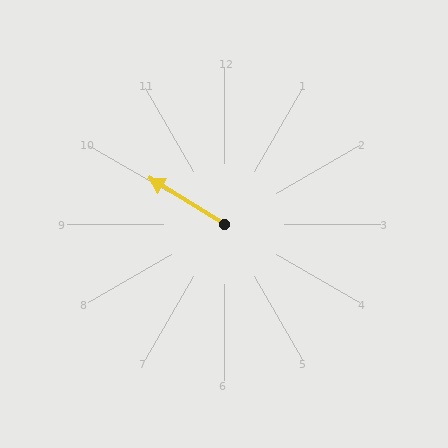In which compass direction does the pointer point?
Northwest.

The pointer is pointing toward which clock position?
Roughly 10 o'clock.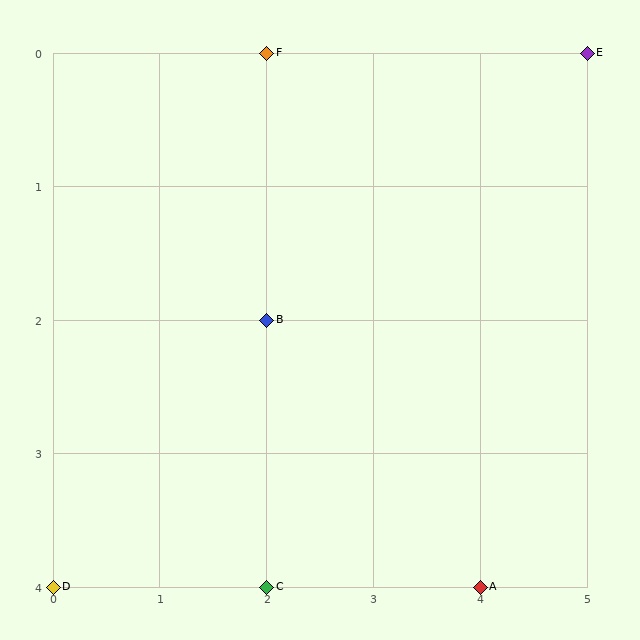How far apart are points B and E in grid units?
Points B and E are 3 columns and 2 rows apart (about 3.6 grid units diagonally).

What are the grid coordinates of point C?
Point C is at grid coordinates (2, 4).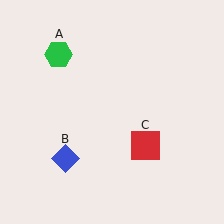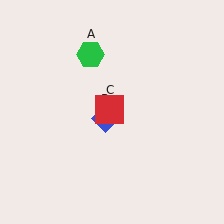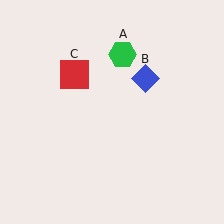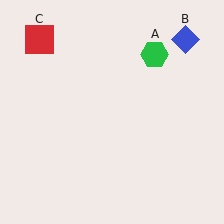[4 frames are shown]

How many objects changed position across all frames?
3 objects changed position: green hexagon (object A), blue diamond (object B), red square (object C).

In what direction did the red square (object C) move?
The red square (object C) moved up and to the left.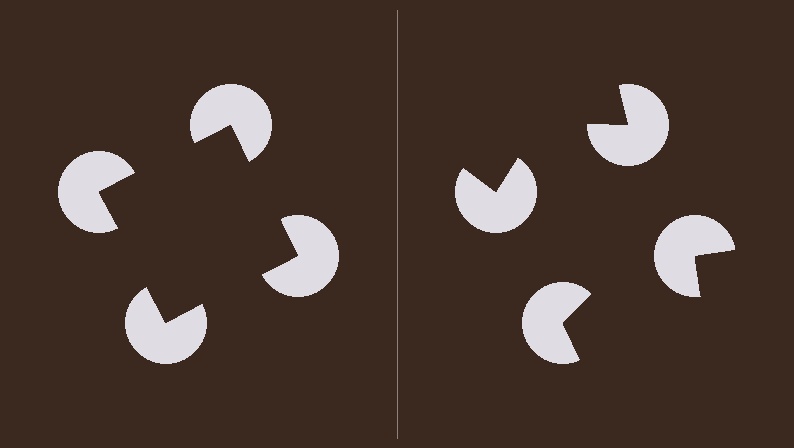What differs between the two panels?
The pac-man discs are positioned identically on both sides; only the wedge orientations differ. On the left they align to a square; on the right they are misaligned.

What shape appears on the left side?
An illusory square.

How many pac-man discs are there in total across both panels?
8 — 4 on each side.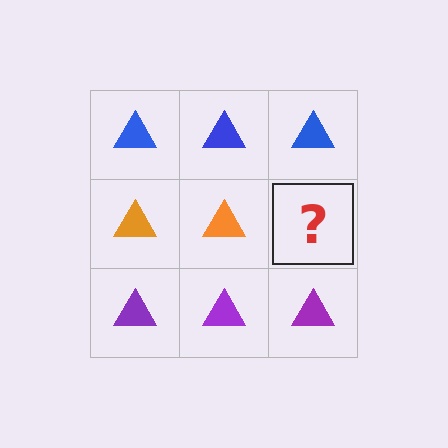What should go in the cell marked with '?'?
The missing cell should contain an orange triangle.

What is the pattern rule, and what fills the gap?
The rule is that each row has a consistent color. The gap should be filled with an orange triangle.